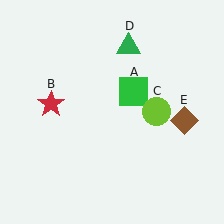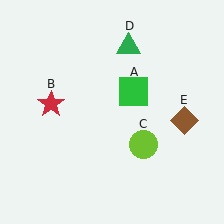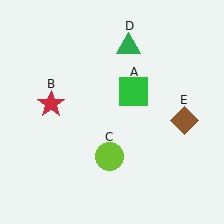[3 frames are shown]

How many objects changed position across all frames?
1 object changed position: lime circle (object C).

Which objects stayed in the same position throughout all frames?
Green square (object A) and red star (object B) and green triangle (object D) and brown diamond (object E) remained stationary.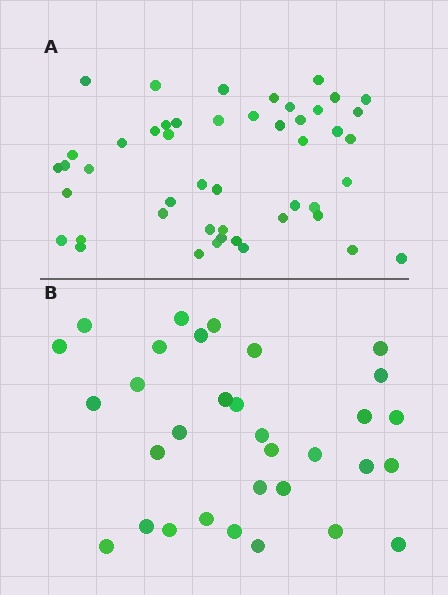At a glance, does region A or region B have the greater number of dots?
Region A (the top region) has more dots.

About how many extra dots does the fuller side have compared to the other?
Region A has approximately 15 more dots than region B.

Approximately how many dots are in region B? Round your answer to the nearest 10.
About 30 dots. (The exact count is 32, which rounds to 30.)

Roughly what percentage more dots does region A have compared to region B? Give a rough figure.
About 50% more.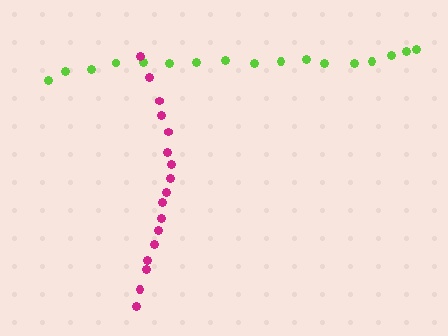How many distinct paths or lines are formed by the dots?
There are 2 distinct paths.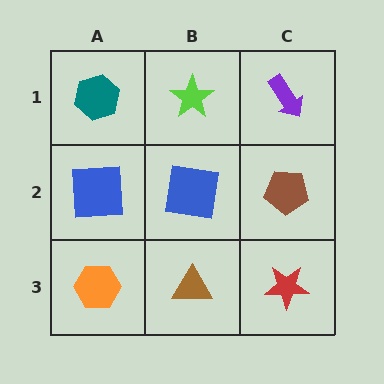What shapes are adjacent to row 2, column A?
A teal hexagon (row 1, column A), an orange hexagon (row 3, column A), a blue square (row 2, column B).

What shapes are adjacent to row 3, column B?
A blue square (row 2, column B), an orange hexagon (row 3, column A), a red star (row 3, column C).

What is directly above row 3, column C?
A brown pentagon.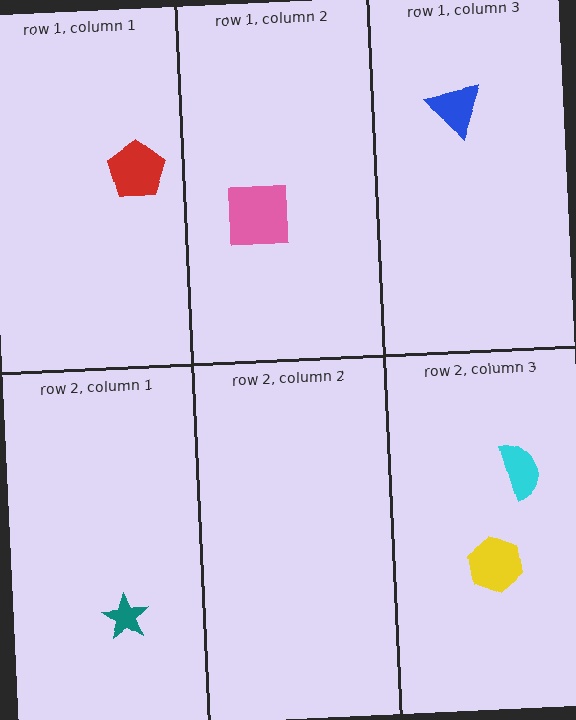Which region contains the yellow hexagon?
The row 2, column 3 region.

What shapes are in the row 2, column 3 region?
The cyan semicircle, the yellow hexagon.